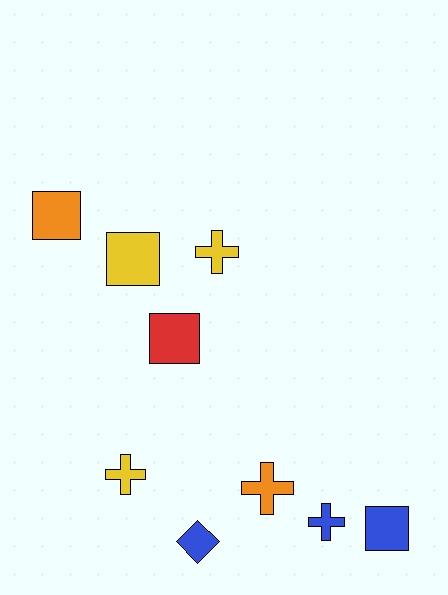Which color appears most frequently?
Blue, with 3 objects.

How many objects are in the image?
There are 9 objects.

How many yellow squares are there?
There is 1 yellow square.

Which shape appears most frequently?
Cross, with 4 objects.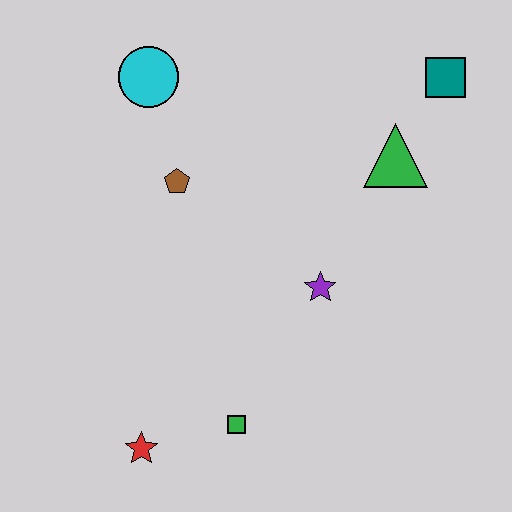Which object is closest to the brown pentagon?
The cyan circle is closest to the brown pentagon.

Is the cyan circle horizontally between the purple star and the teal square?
No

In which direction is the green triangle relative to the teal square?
The green triangle is below the teal square.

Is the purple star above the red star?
Yes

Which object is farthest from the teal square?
The red star is farthest from the teal square.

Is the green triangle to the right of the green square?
Yes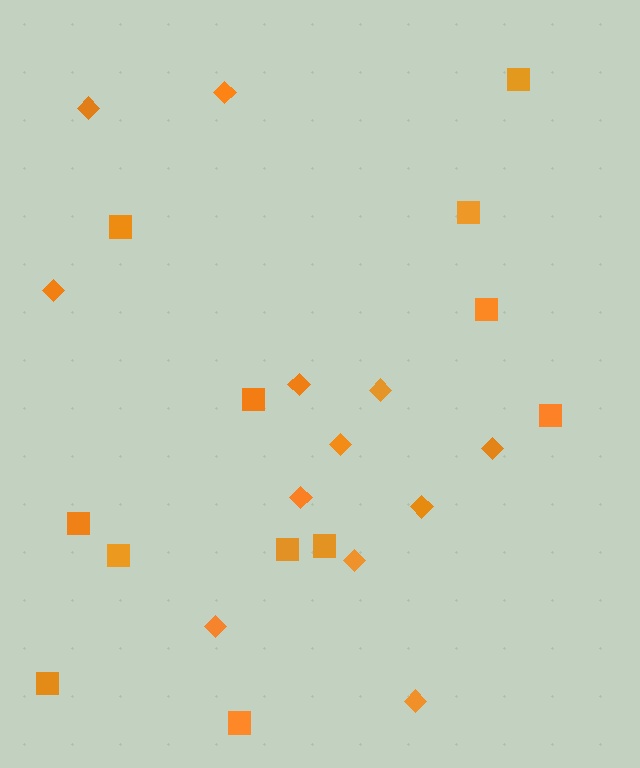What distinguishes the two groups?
There are 2 groups: one group of squares (12) and one group of diamonds (12).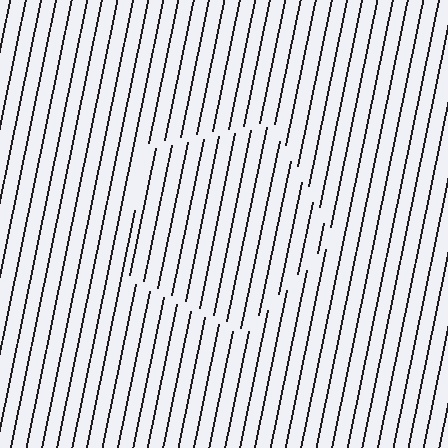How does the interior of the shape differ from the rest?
The interior of the shape contains the same grating, shifted by half a period — the contour is defined by the phase discontinuity where line-ends from the inner and outer gratings abut.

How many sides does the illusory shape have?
5 sides — the line-ends trace a pentagon.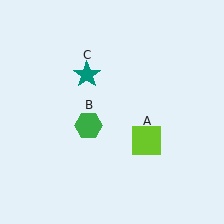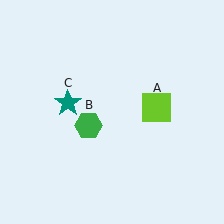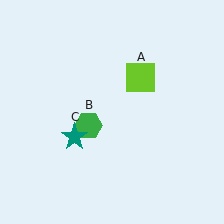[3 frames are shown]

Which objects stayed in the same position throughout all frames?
Green hexagon (object B) remained stationary.